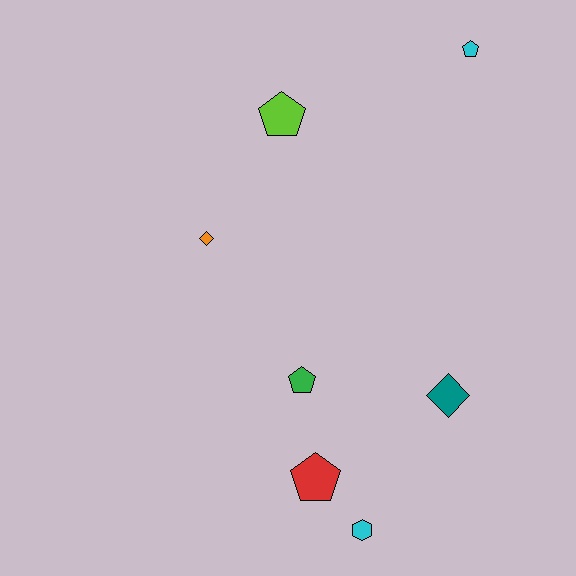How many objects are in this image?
There are 7 objects.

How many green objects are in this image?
There is 1 green object.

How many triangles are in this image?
There are no triangles.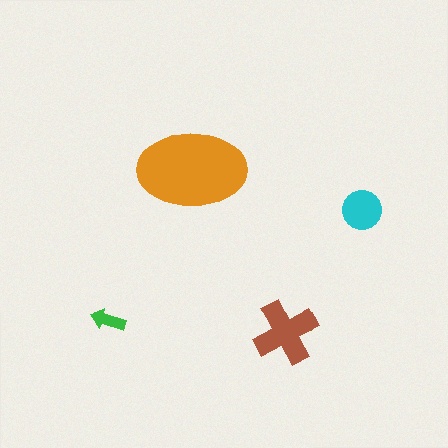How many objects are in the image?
There are 4 objects in the image.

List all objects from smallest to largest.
The green arrow, the cyan circle, the brown cross, the orange ellipse.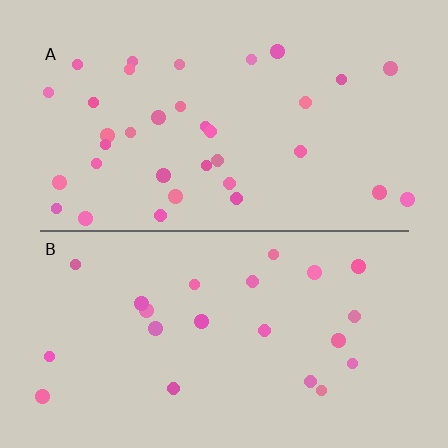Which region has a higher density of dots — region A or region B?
A (the top).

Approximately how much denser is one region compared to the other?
Approximately 1.6× — region A over region B.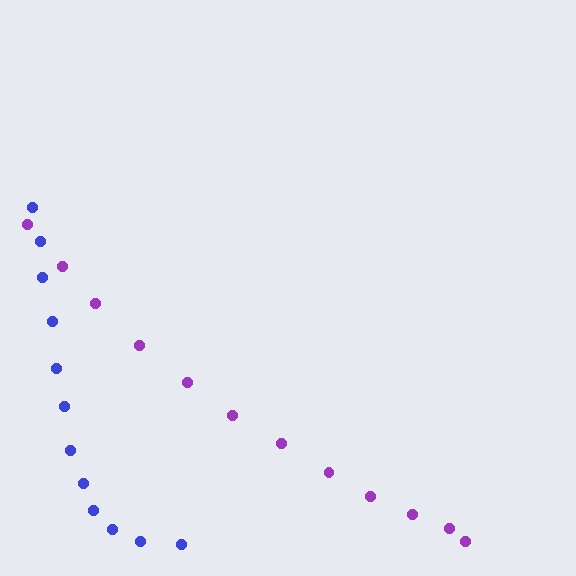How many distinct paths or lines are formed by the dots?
There are 2 distinct paths.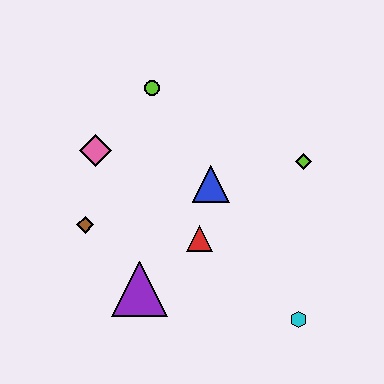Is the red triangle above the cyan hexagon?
Yes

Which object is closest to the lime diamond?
The blue triangle is closest to the lime diamond.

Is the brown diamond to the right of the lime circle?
No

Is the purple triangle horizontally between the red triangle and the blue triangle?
No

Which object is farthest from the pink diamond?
The cyan hexagon is farthest from the pink diamond.